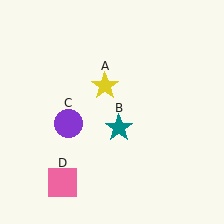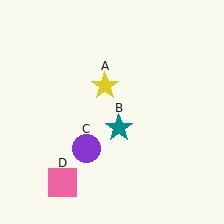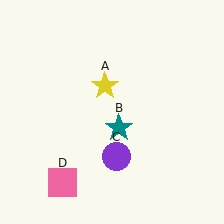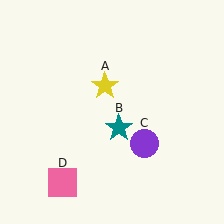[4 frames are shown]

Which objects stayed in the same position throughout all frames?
Yellow star (object A) and teal star (object B) and pink square (object D) remained stationary.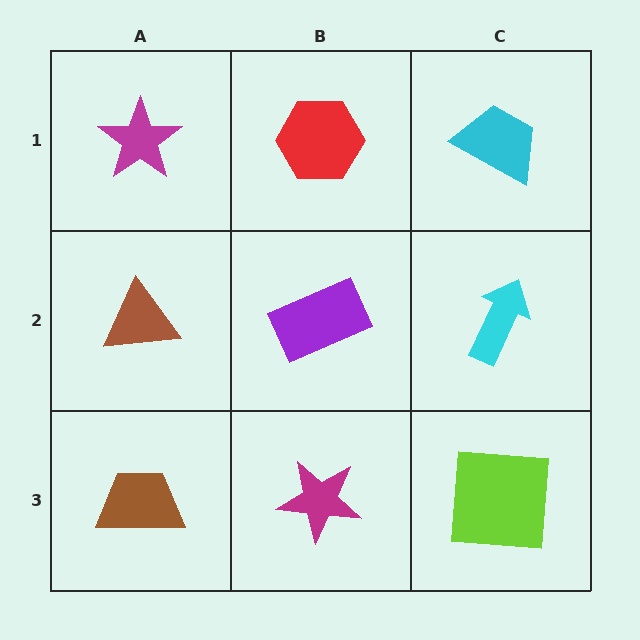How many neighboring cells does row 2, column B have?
4.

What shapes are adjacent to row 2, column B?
A red hexagon (row 1, column B), a magenta star (row 3, column B), a brown triangle (row 2, column A), a cyan arrow (row 2, column C).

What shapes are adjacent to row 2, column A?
A magenta star (row 1, column A), a brown trapezoid (row 3, column A), a purple rectangle (row 2, column B).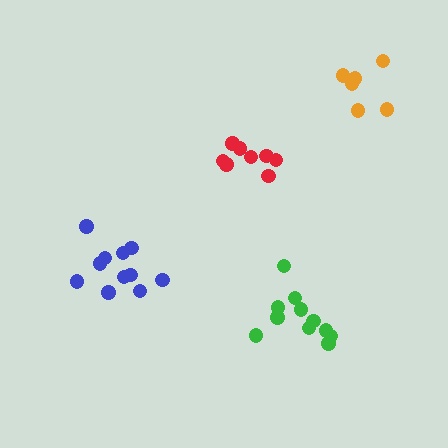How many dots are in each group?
Group 1: 8 dots, Group 2: 11 dots, Group 3: 11 dots, Group 4: 6 dots (36 total).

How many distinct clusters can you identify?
There are 4 distinct clusters.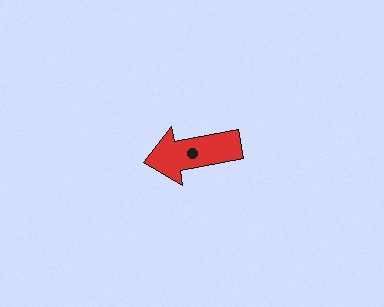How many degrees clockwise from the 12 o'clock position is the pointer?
Approximately 259 degrees.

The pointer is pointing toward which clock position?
Roughly 9 o'clock.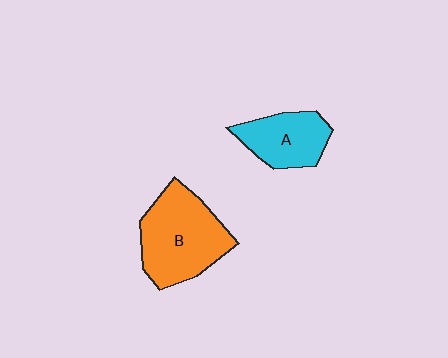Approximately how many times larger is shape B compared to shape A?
Approximately 1.6 times.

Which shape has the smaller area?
Shape A (cyan).